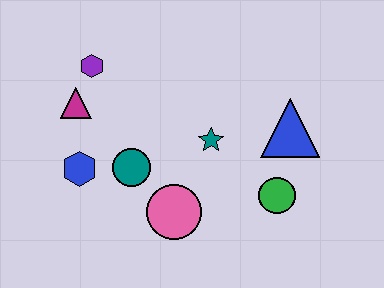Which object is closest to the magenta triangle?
The purple hexagon is closest to the magenta triangle.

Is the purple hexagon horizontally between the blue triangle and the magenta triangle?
Yes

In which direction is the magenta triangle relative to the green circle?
The magenta triangle is to the left of the green circle.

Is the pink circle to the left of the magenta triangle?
No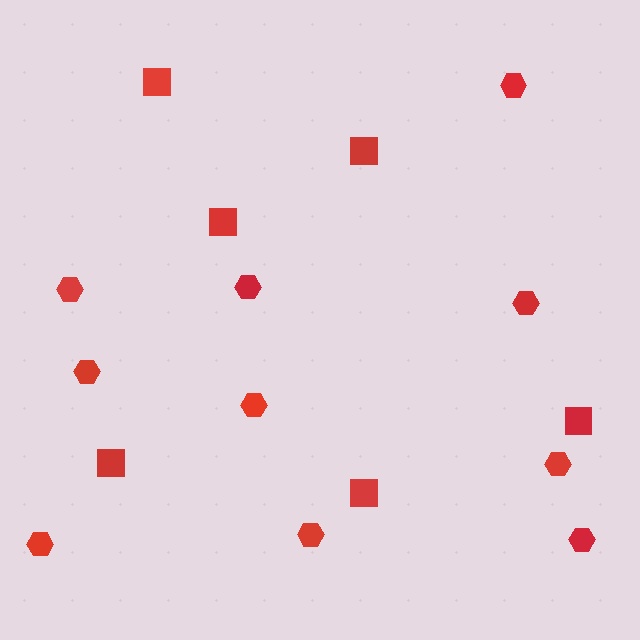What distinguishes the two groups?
There are 2 groups: one group of hexagons (10) and one group of squares (6).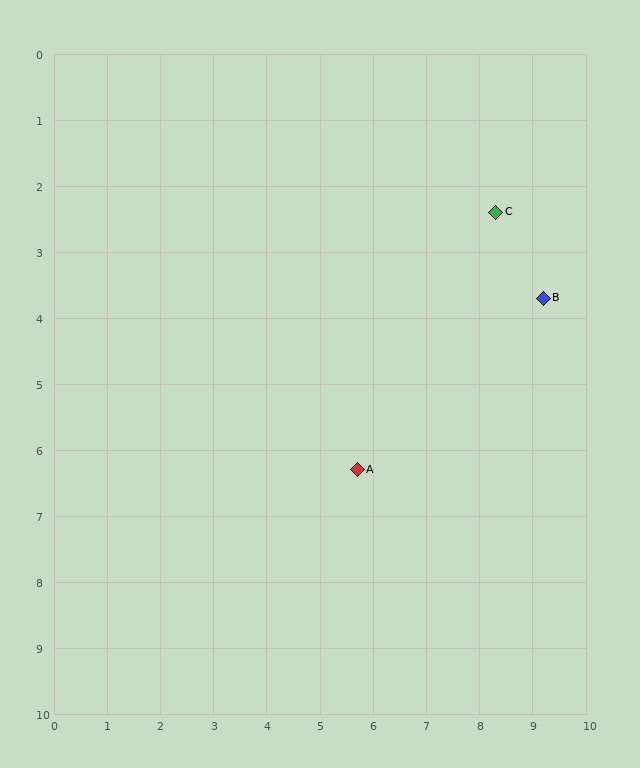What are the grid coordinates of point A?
Point A is at approximately (5.7, 6.3).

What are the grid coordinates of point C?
Point C is at approximately (8.3, 2.4).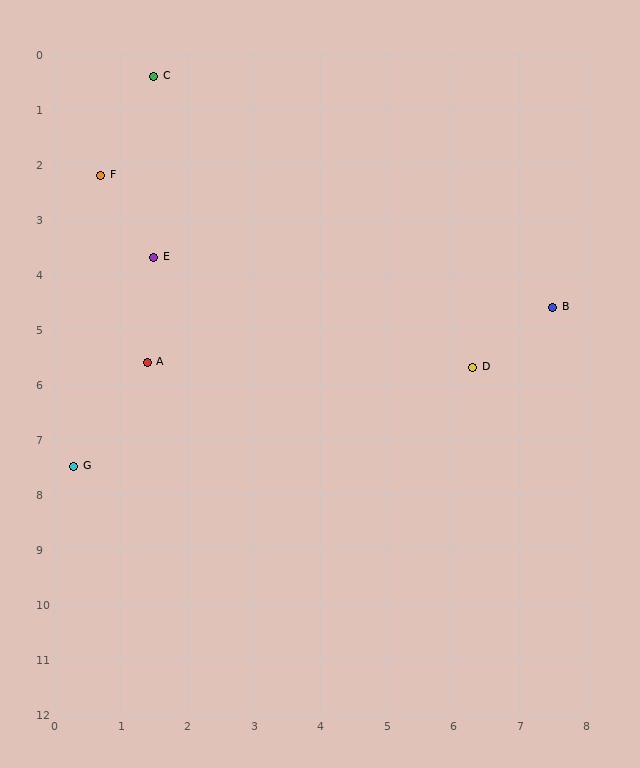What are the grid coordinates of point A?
Point A is at approximately (1.4, 5.6).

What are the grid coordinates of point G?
Point G is at approximately (0.3, 7.5).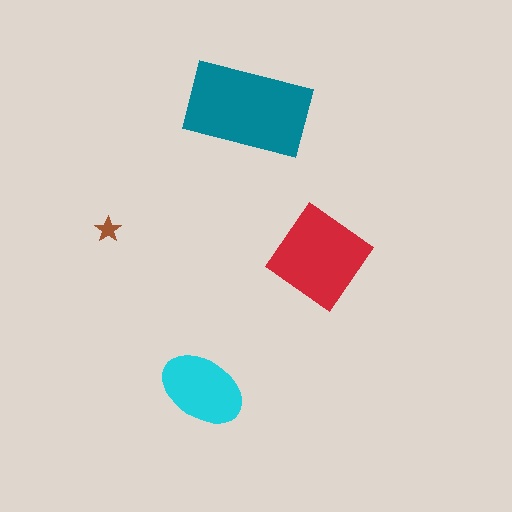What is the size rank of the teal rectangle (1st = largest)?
1st.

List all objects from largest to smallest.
The teal rectangle, the red diamond, the cyan ellipse, the brown star.